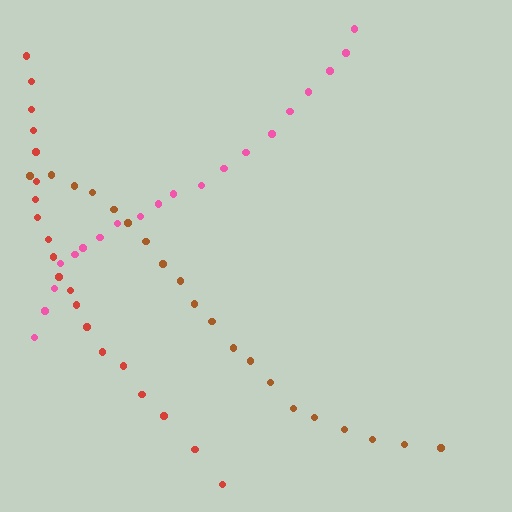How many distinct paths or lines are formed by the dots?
There are 3 distinct paths.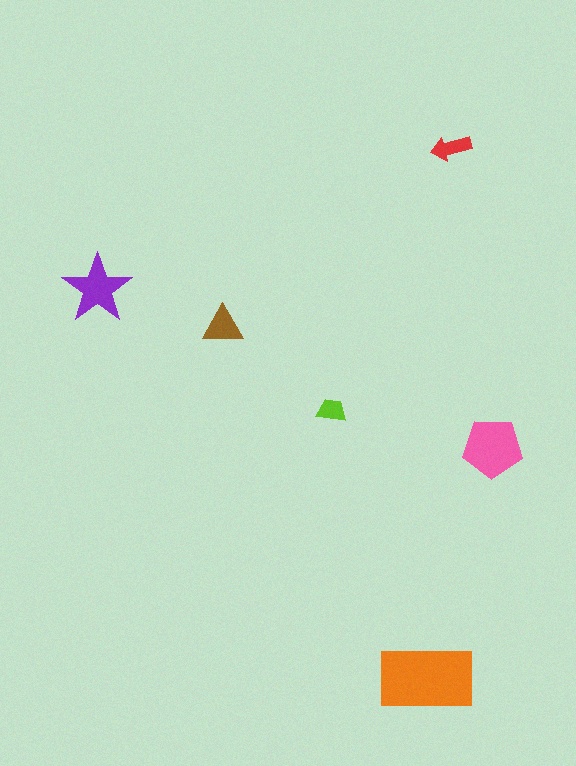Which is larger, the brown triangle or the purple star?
The purple star.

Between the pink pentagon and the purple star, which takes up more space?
The pink pentagon.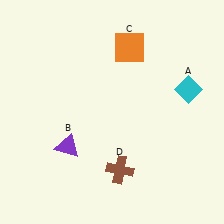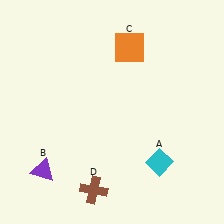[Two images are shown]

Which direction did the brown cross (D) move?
The brown cross (D) moved left.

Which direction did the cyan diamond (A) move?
The cyan diamond (A) moved down.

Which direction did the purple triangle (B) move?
The purple triangle (B) moved left.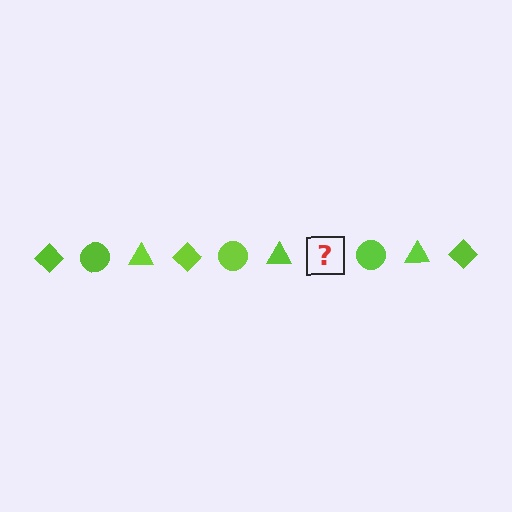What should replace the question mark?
The question mark should be replaced with a lime diamond.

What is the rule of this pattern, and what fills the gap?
The rule is that the pattern cycles through diamond, circle, triangle shapes in lime. The gap should be filled with a lime diamond.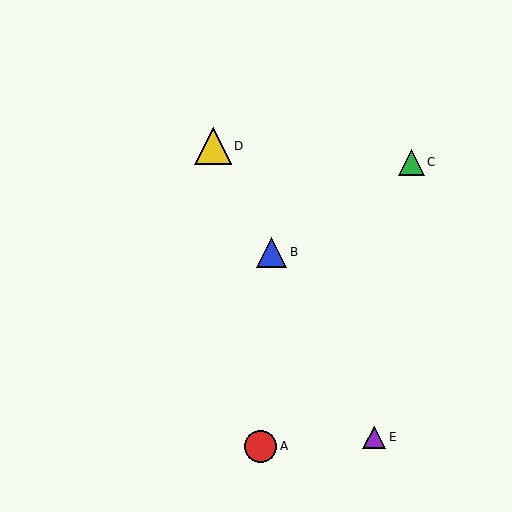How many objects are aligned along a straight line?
3 objects (B, D, E) are aligned along a straight line.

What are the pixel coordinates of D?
Object D is at (213, 146).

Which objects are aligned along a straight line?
Objects B, D, E are aligned along a straight line.